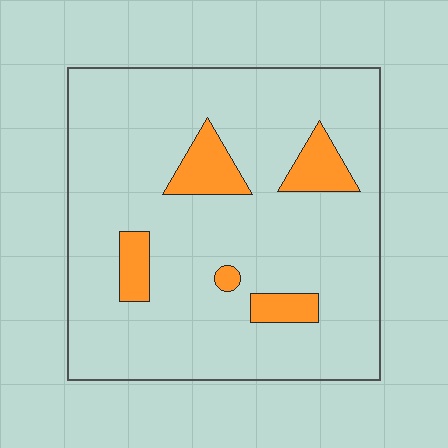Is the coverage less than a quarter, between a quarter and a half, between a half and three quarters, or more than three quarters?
Less than a quarter.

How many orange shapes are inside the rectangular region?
5.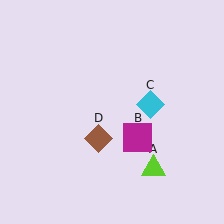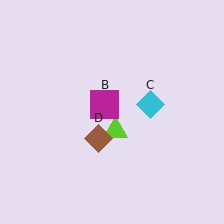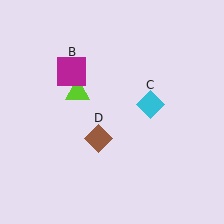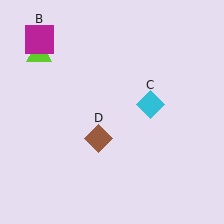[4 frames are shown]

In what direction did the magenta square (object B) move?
The magenta square (object B) moved up and to the left.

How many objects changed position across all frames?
2 objects changed position: lime triangle (object A), magenta square (object B).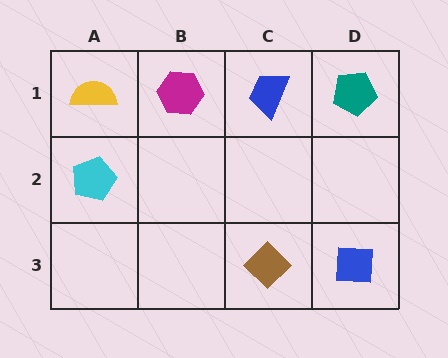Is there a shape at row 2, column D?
No, that cell is empty.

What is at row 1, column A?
A yellow semicircle.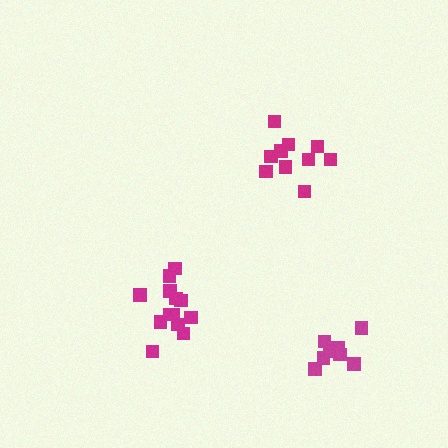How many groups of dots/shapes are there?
There are 3 groups.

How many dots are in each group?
Group 1: 10 dots, Group 2: 13 dots, Group 3: 9 dots (32 total).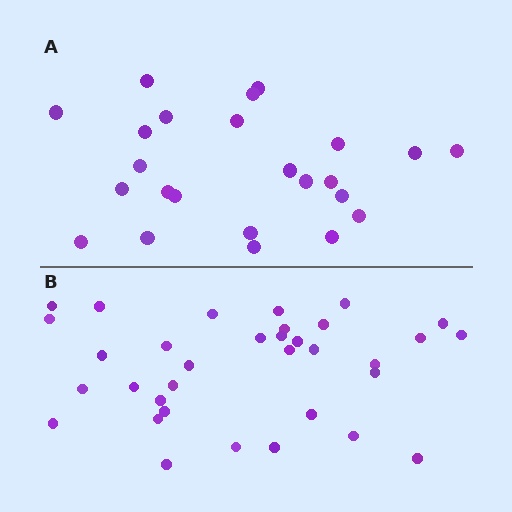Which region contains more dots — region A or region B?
Region B (the bottom region) has more dots.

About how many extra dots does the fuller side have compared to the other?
Region B has roughly 10 or so more dots than region A.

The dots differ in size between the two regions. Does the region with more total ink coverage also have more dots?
No. Region A has more total ink coverage because its dots are larger, but region B actually contains more individual dots. Total area can be misleading — the number of items is what matters here.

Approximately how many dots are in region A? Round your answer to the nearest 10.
About 20 dots. (The exact count is 24, which rounds to 20.)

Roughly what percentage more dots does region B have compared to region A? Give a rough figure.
About 40% more.